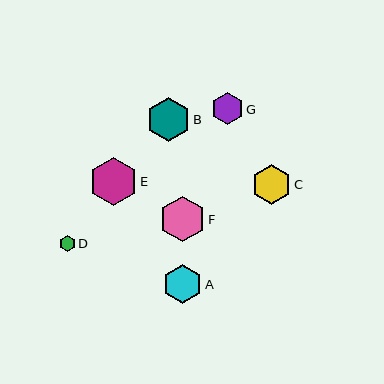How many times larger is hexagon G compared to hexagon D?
Hexagon G is approximately 2.1 times the size of hexagon D.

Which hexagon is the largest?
Hexagon E is the largest with a size of approximately 48 pixels.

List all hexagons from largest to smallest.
From largest to smallest: E, F, B, C, A, G, D.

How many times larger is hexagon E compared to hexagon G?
Hexagon E is approximately 1.5 times the size of hexagon G.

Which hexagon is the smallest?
Hexagon D is the smallest with a size of approximately 16 pixels.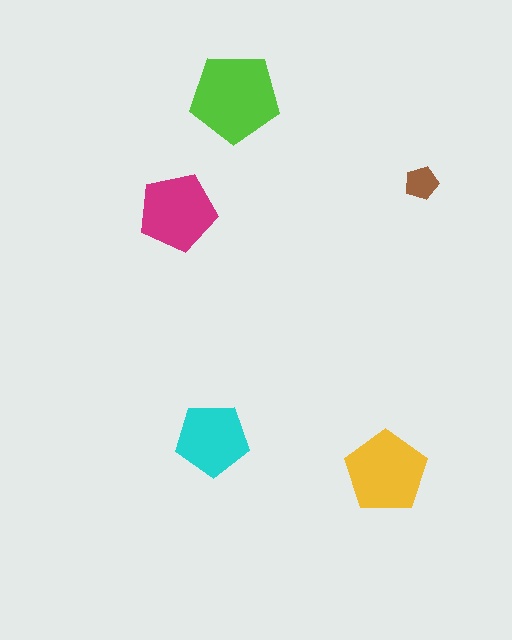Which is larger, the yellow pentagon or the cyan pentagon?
The yellow one.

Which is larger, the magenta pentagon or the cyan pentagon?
The magenta one.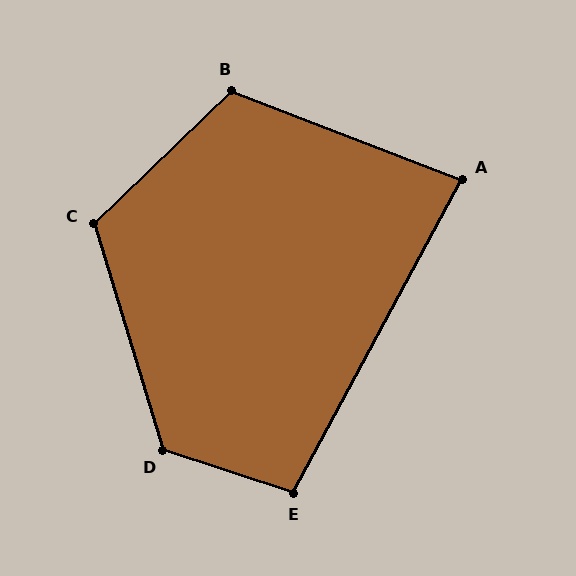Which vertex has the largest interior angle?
D, at approximately 125 degrees.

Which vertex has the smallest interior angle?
A, at approximately 83 degrees.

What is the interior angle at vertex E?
Approximately 100 degrees (obtuse).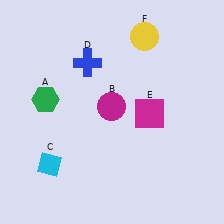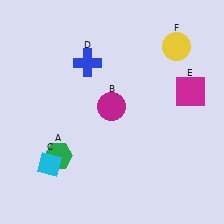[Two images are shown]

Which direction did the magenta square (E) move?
The magenta square (E) moved right.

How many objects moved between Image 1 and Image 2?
3 objects moved between the two images.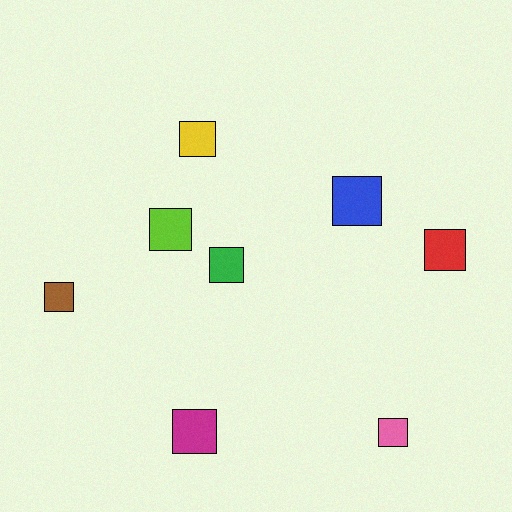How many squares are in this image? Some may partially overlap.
There are 8 squares.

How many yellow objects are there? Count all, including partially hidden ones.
There is 1 yellow object.